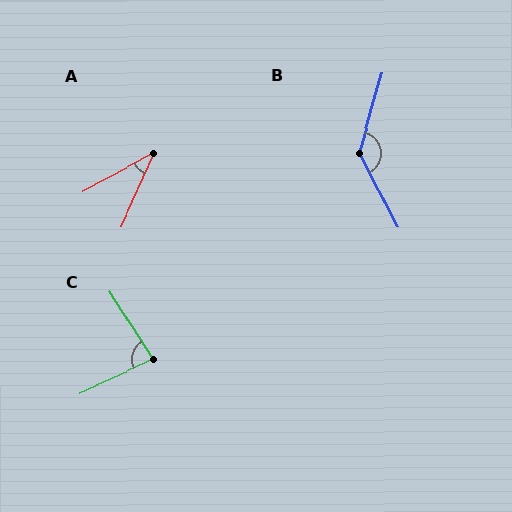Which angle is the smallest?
A, at approximately 37 degrees.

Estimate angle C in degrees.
Approximately 82 degrees.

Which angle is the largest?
B, at approximately 136 degrees.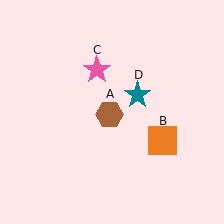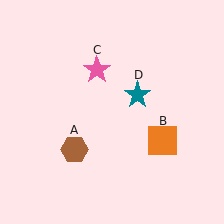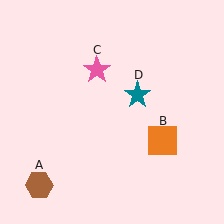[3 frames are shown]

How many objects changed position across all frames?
1 object changed position: brown hexagon (object A).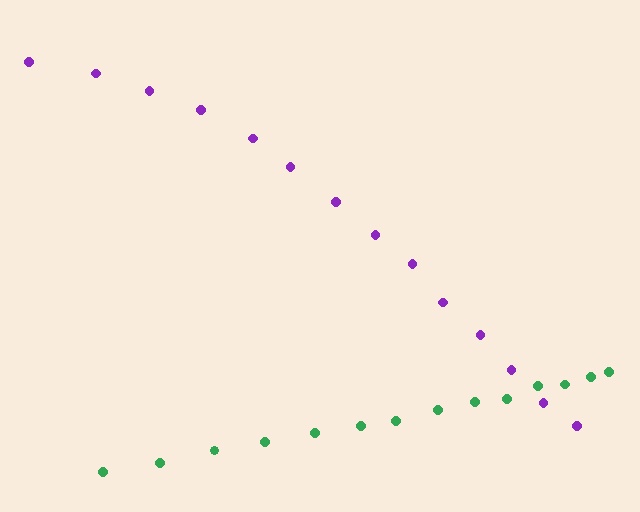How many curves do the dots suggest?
There are 2 distinct paths.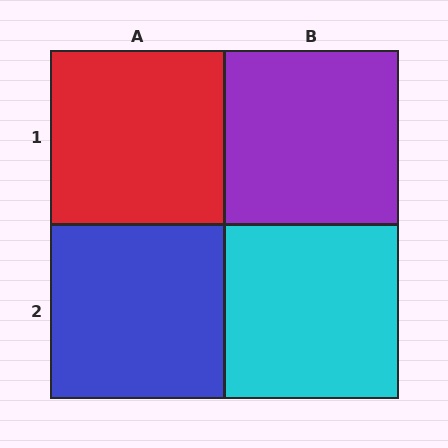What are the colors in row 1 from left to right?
Red, purple.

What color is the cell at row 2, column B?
Cyan.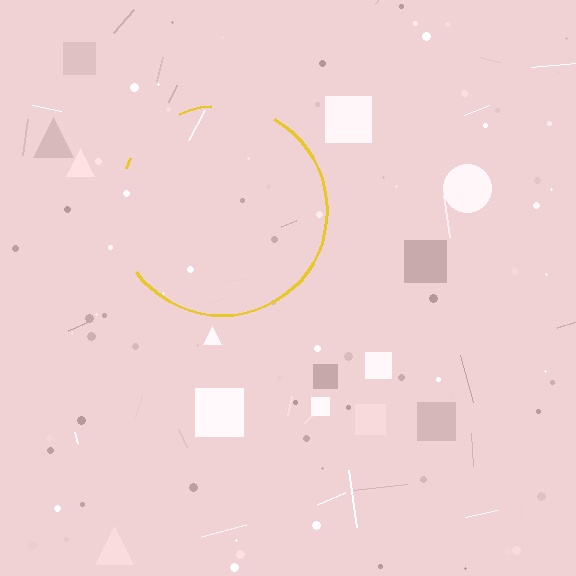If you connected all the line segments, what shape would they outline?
They would outline a circle.